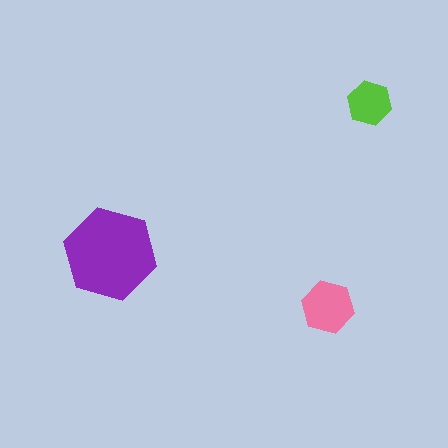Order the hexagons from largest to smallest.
the purple one, the pink one, the lime one.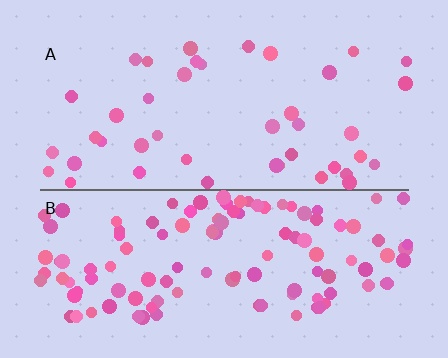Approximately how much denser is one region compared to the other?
Approximately 2.8× — region B over region A.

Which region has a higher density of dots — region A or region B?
B (the bottom).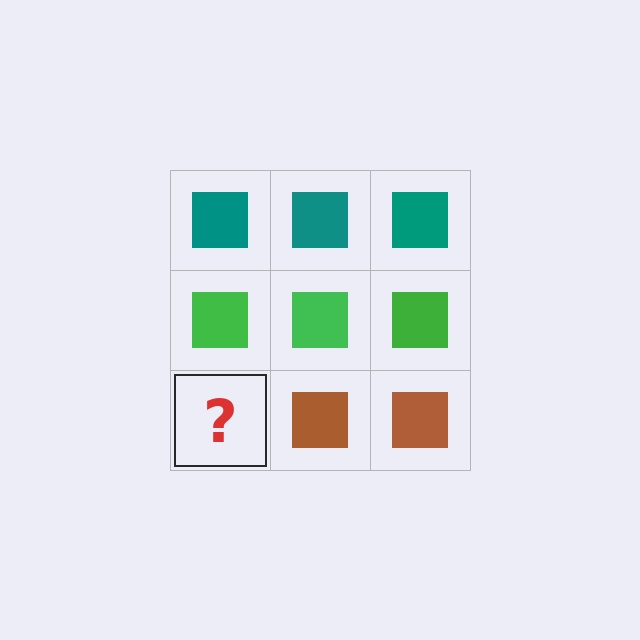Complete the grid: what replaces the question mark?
The question mark should be replaced with a brown square.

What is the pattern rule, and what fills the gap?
The rule is that each row has a consistent color. The gap should be filled with a brown square.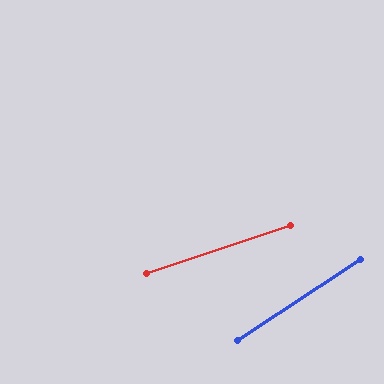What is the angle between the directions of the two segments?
Approximately 15 degrees.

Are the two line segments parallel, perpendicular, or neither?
Neither parallel nor perpendicular — they differ by about 15°.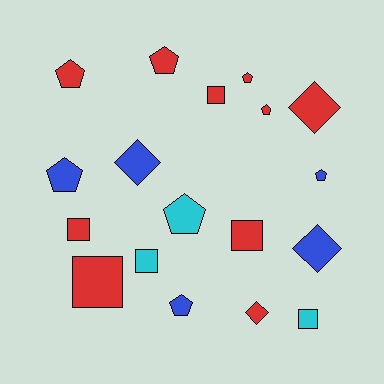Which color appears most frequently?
Red, with 10 objects.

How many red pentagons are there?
There are 4 red pentagons.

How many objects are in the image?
There are 18 objects.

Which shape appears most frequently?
Pentagon, with 8 objects.